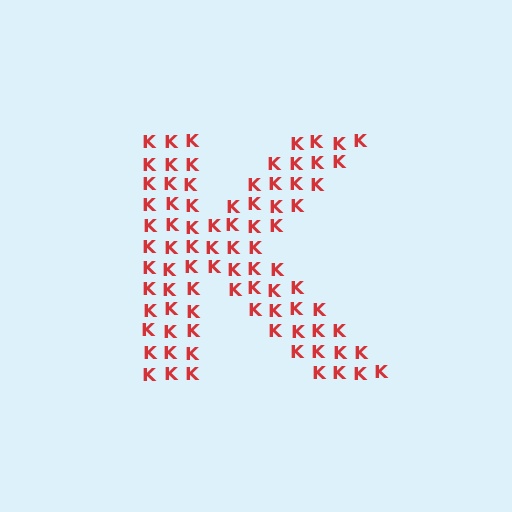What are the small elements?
The small elements are letter K's.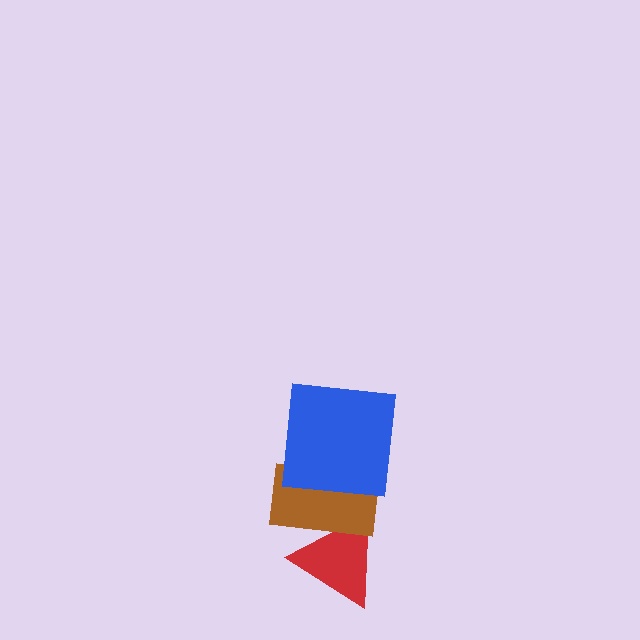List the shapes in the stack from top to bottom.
From top to bottom: the blue square, the brown rectangle, the red triangle.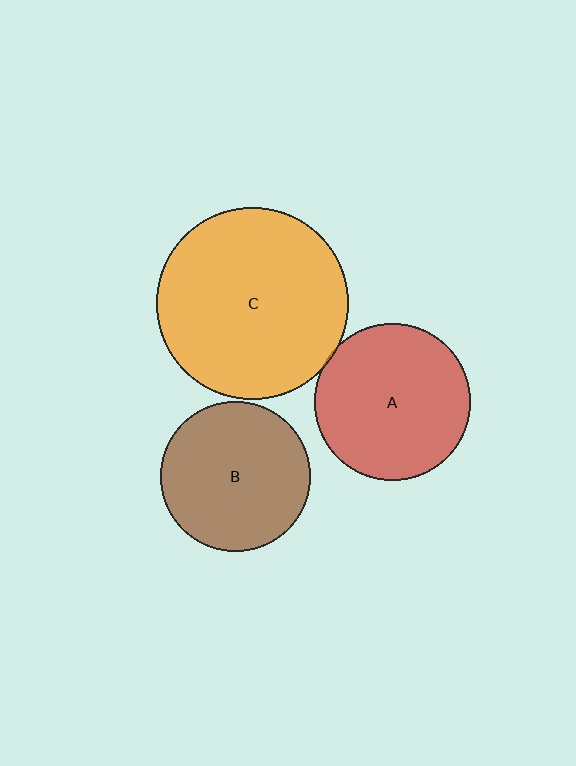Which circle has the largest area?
Circle C (orange).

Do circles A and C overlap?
Yes.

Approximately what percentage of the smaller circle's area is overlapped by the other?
Approximately 5%.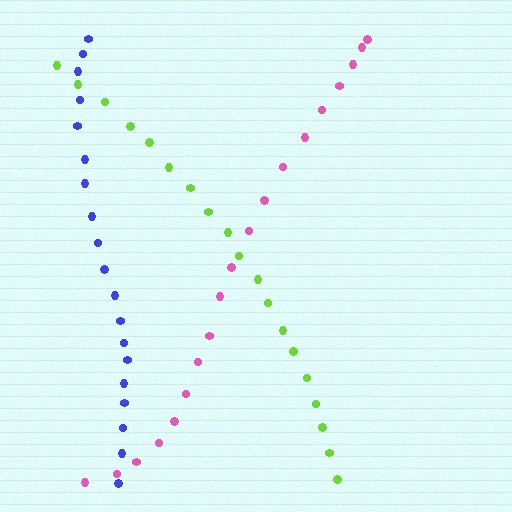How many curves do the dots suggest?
There are 3 distinct paths.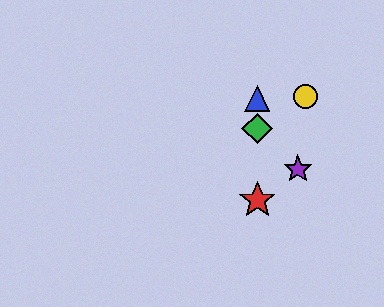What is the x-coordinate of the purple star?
The purple star is at x≈298.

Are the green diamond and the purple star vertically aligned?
No, the green diamond is at x≈257 and the purple star is at x≈298.